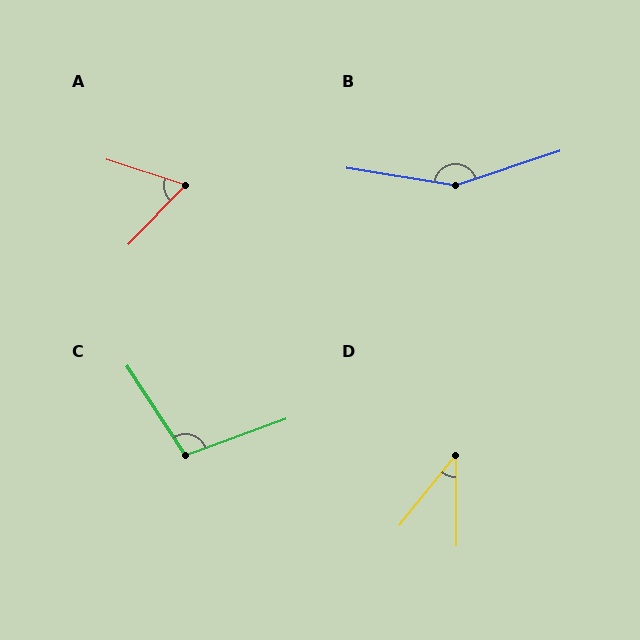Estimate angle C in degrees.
Approximately 103 degrees.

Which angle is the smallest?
D, at approximately 39 degrees.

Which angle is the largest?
B, at approximately 153 degrees.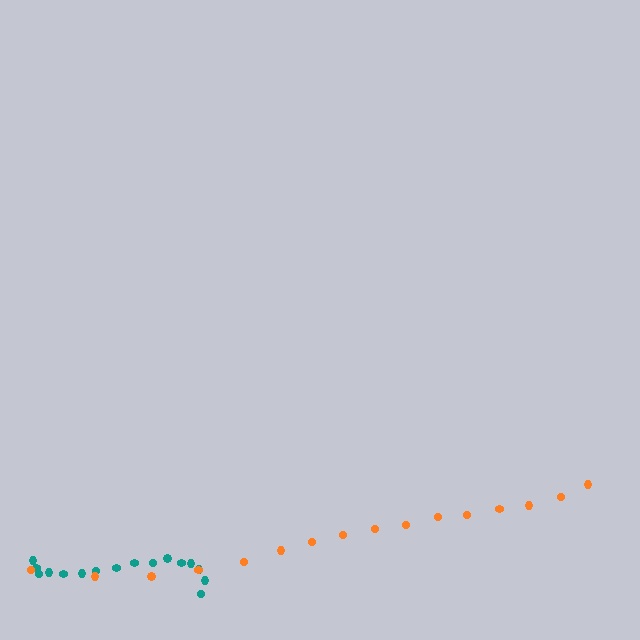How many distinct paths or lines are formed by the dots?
There are 2 distinct paths.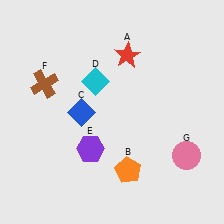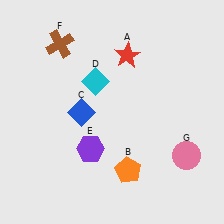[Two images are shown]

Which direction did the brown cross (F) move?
The brown cross (F) moved up.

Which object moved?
The brown cross (F) moved up.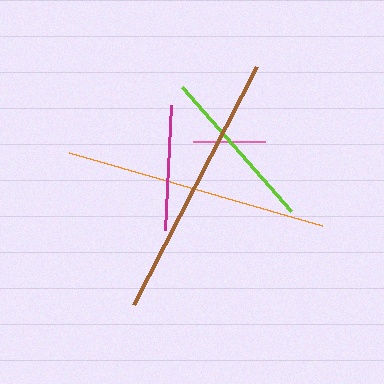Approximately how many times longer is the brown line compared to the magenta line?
The brown line is approximately 2.1 times the length of the magenta line.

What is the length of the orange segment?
The orange segment is approximately 263 pixels long.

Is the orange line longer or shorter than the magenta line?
The orange line is longer than the magenta line.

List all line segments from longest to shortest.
From longest to shortest: brown, orange, lime, magenta, pink.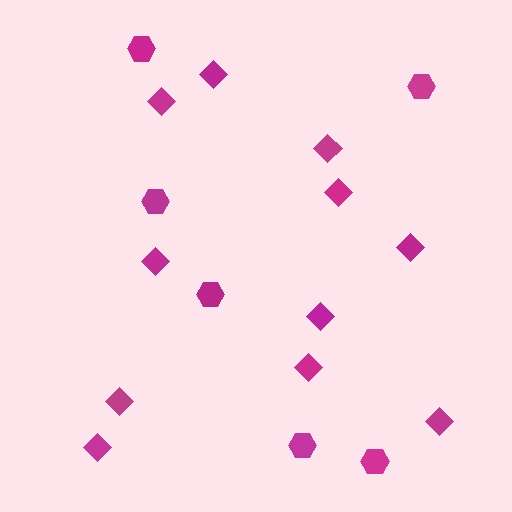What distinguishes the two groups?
There are 2 groups: one group of diamonds (11) and one group of hexagons (6).